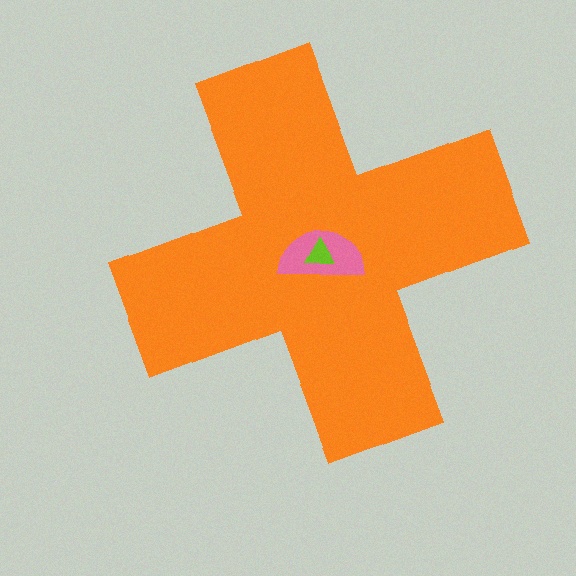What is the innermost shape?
The lime triangle.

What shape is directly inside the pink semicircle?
The lime triangle.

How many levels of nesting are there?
3.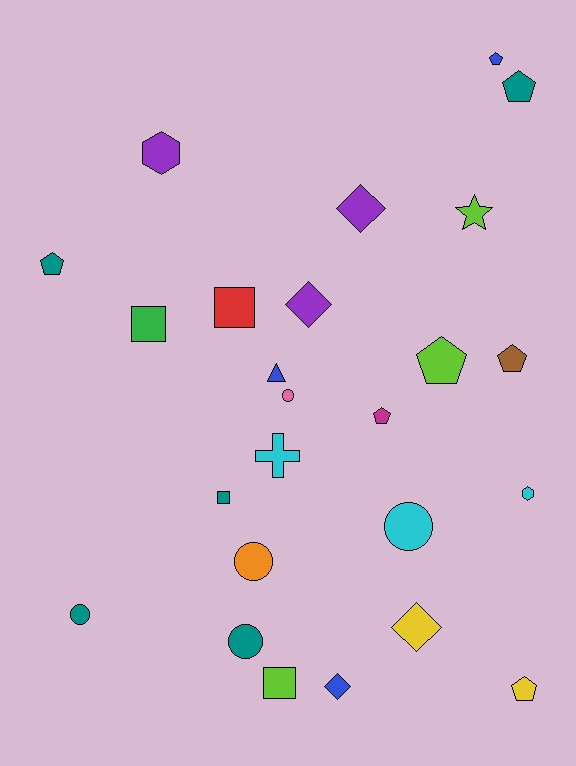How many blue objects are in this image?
There are 3 blue objects.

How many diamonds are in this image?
There are 4 diamonds.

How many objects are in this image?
There are 25 objects.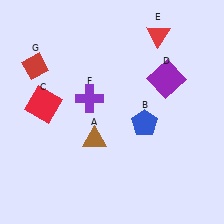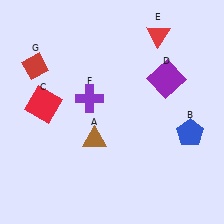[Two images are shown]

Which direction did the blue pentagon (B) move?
The blue pentagon (B) moved right.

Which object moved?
The blue pentagon (B) moved right.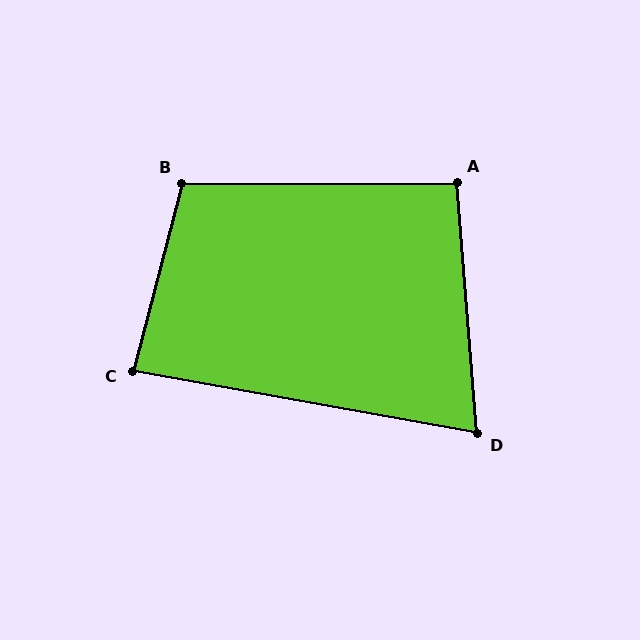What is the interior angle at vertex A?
Approximately 94 degrees (approximately right).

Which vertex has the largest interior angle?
B, at approximately 105 degrees.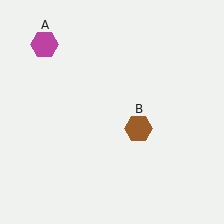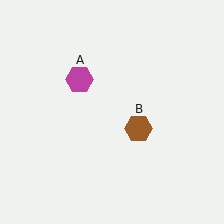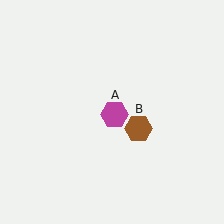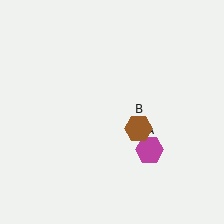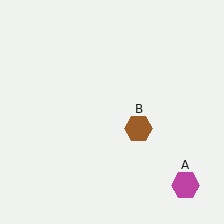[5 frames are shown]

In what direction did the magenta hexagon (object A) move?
The magenta hexagon (object A) moved down and to the right.